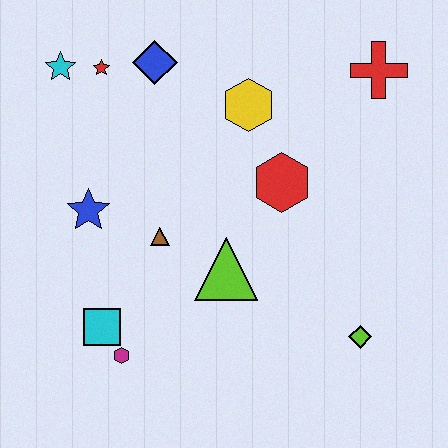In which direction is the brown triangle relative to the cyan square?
The brown triangle is above the cyan square.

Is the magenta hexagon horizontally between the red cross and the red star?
Yes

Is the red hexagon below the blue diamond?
Yes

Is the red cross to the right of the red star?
Yes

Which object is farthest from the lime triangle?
The cyan star is farthest from the lime triangle.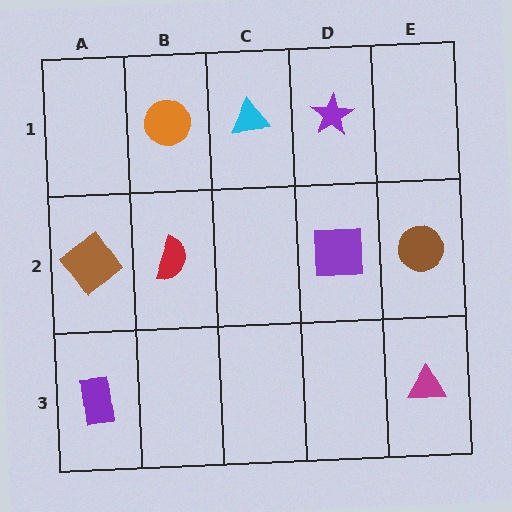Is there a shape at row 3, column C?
No, that cell is empty.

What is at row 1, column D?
A purple star.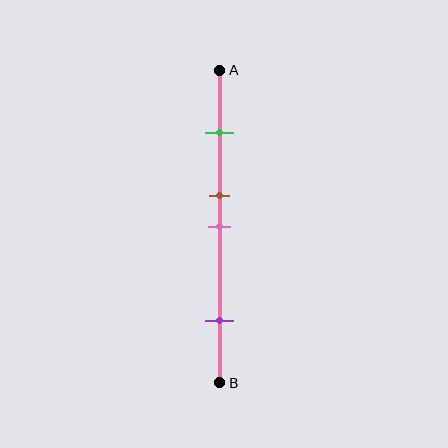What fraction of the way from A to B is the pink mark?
The pink mark is approximately 50% (0.5) of the way from A to B.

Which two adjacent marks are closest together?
The brown and pink marks are the closest adjacent pair.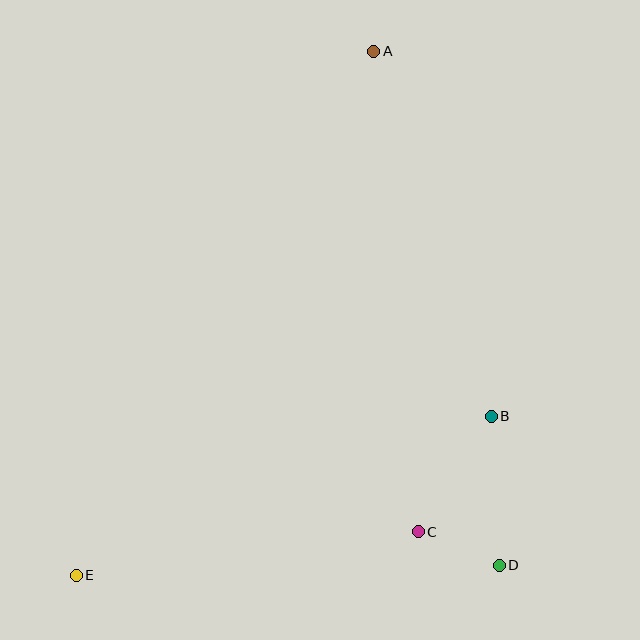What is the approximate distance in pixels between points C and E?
The distance between C and E is approximately 345 pixels.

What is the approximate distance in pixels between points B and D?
The distance between B and D is approximately 149 pixels.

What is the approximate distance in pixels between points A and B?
The distance between A and B is approximately 383 pixels.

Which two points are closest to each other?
Points C and D are closest to each other.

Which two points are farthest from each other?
Points A and E are farthest from each other.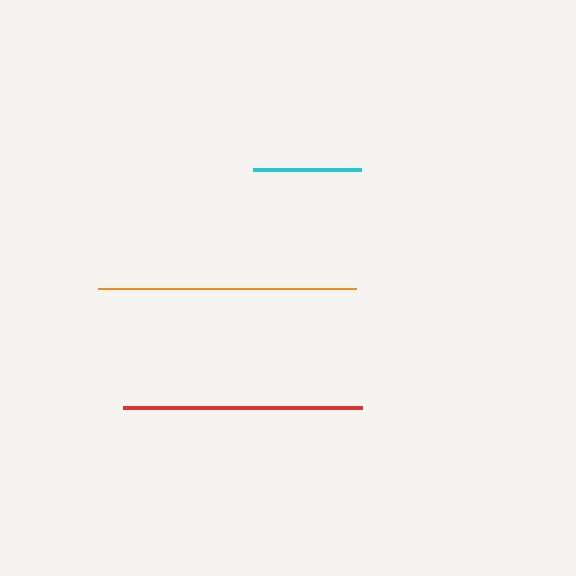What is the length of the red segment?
The red segment is approximately 239 pixels long.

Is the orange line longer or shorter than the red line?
The orange line is longer than the red line.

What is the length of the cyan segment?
The cyan segment is approximately 109 pixels long.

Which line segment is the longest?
The orange line is the longest at approximately 257 pixels.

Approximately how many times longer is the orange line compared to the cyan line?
The orange line is approximately 2.4 times the length of the cyan line.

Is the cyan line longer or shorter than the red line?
The red line is longer than the cyan line.